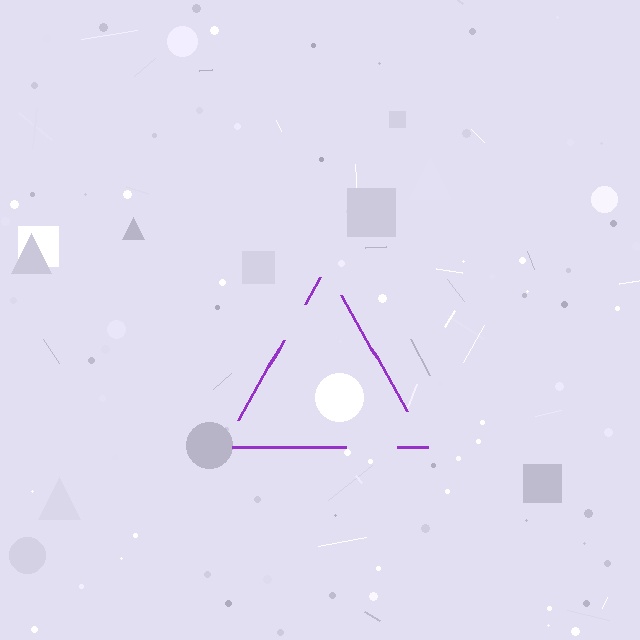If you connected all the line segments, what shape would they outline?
They would outline a triangle.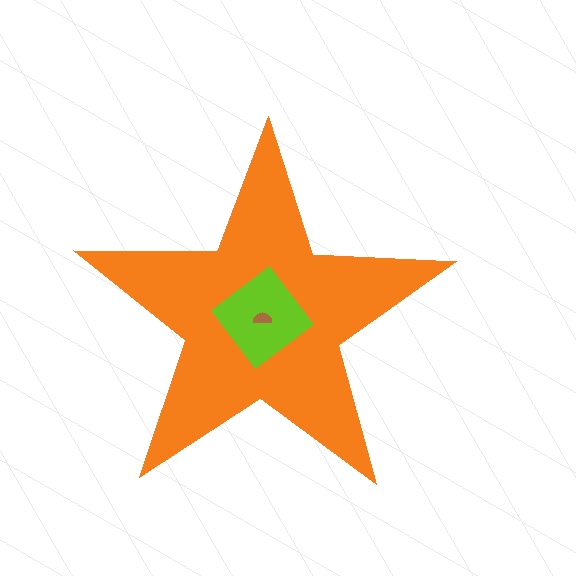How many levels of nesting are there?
3.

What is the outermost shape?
The orange star.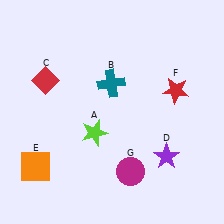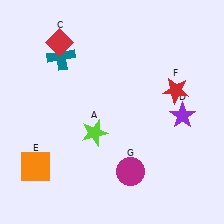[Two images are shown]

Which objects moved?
The objects that moved are: the teal cross (B), the red diamond (C), the purple star (D).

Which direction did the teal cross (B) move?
The teal cross (B) moved left.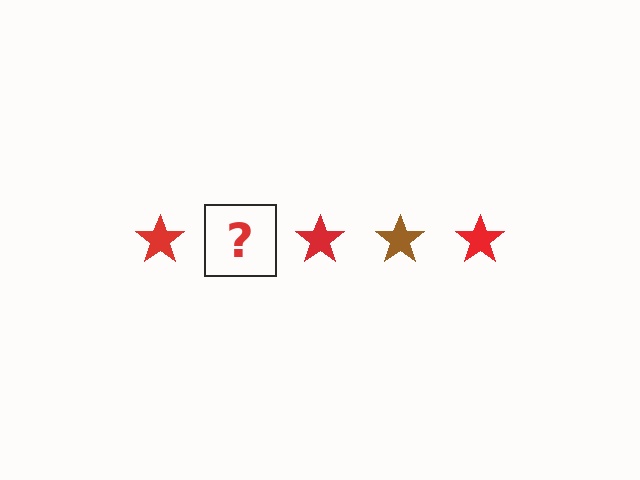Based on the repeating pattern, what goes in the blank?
The blank should be a brown star.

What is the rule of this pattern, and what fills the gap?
The rule is that the pattern cycles through red, brown stars. The gap should be filled with a brown star.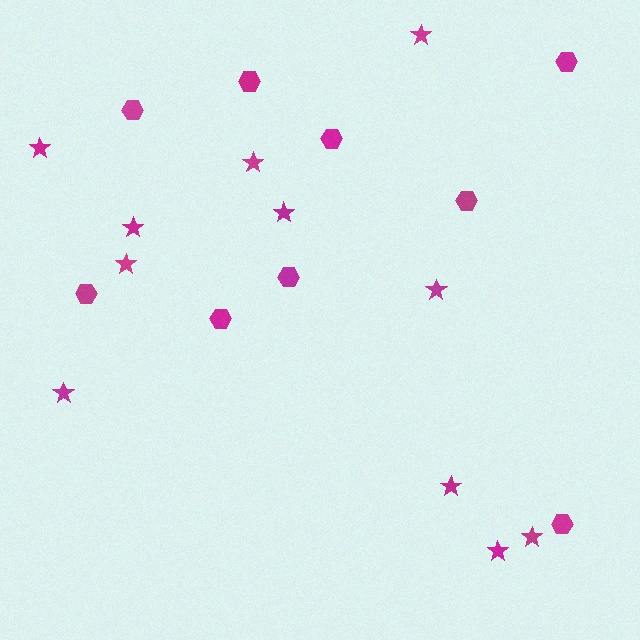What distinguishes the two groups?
There are 2 groups: one group of stars (11) and one group of hexagons (9).